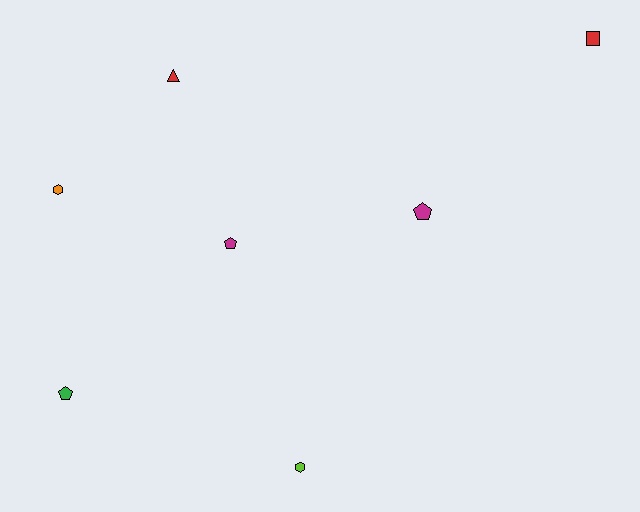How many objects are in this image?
There are 7 objects.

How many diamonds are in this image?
There are no diamonds.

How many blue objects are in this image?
There are no blue objects.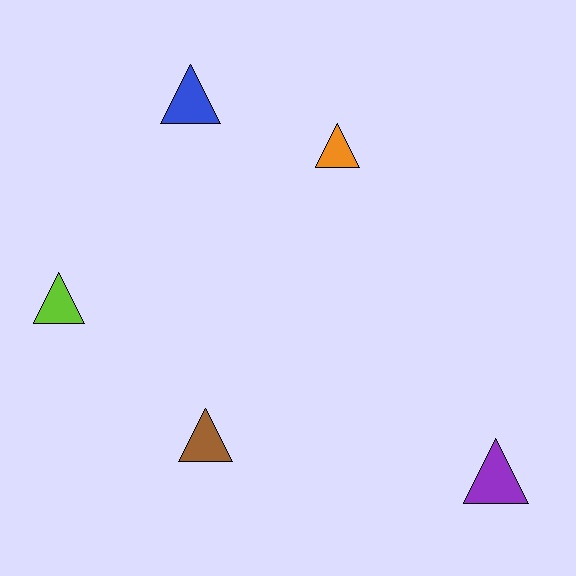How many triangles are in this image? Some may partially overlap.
There are 5 triangles.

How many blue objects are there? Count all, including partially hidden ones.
There is 1 blue object.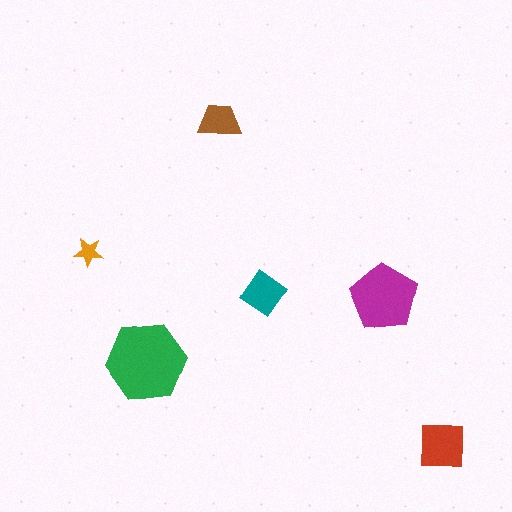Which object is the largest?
The green hexagon.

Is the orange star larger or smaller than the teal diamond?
Smaller.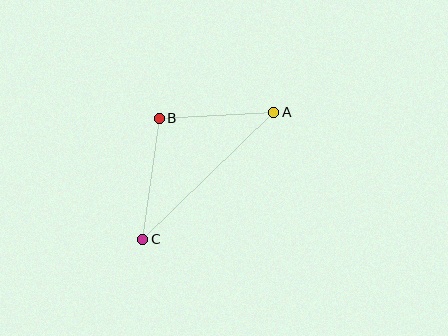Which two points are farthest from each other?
Points A and C are farthest from each other.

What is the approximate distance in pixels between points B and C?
The distance between B and C is approximately 122 pixels.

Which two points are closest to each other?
Points A and B are closest to each other.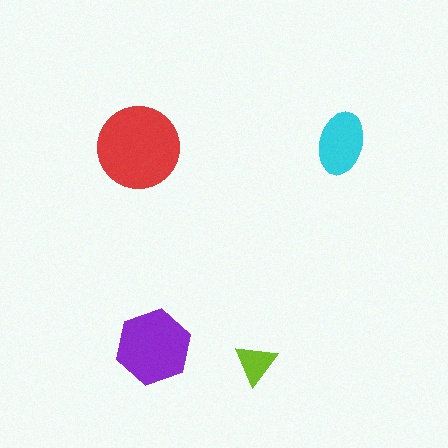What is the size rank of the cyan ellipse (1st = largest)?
3rd.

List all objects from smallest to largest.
The lime triangle, the cyan ellipse, the purple hexagon, the red circle.